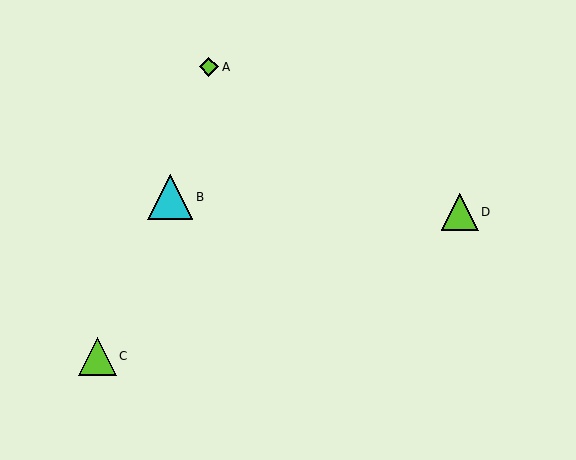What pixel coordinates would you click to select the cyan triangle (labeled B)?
Click at (170, 197) to select the cyan triangle B.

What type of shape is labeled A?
Shape A is a lime diamond.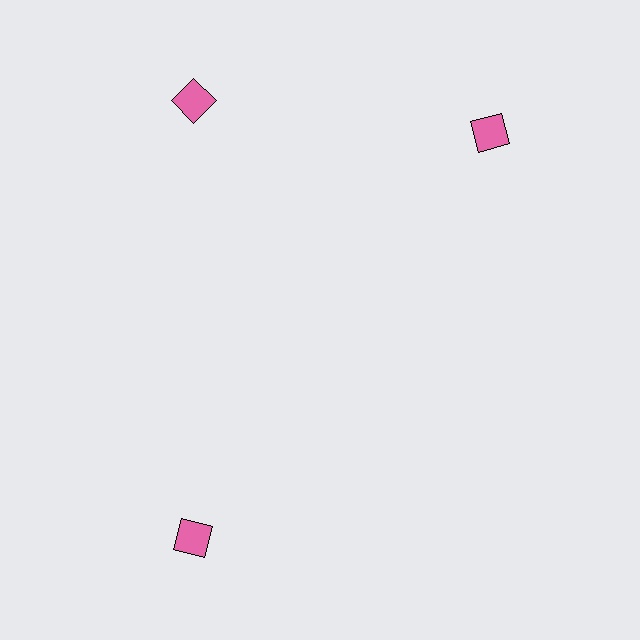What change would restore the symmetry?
The symmetry would be restored by rotating it back into even spacing with its neighbors so that all 3 squares sit at equal angles and equal distance from the center.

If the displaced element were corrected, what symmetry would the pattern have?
It would have 3-fold rotational symmetry — the pattern would map onto itself every 120 degrees.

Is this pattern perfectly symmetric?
No. The 3 pink squares are arranged in a ring, but one element near the 3 o'clock position is rotated out of alignment along the ring, breaking the 3-fold rotational symmetry.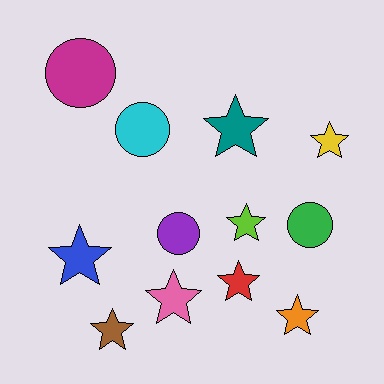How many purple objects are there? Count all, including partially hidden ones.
There is 1 purple object.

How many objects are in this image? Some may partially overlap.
There are 12 objects.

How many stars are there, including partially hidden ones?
There are 8 stars.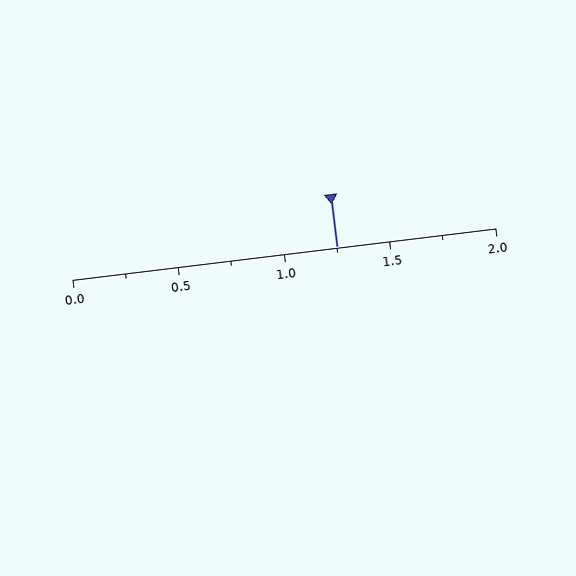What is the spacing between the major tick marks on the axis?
The major ticks are spaced 0.5 apart.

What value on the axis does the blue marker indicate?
The marker indicates approximately 1.25.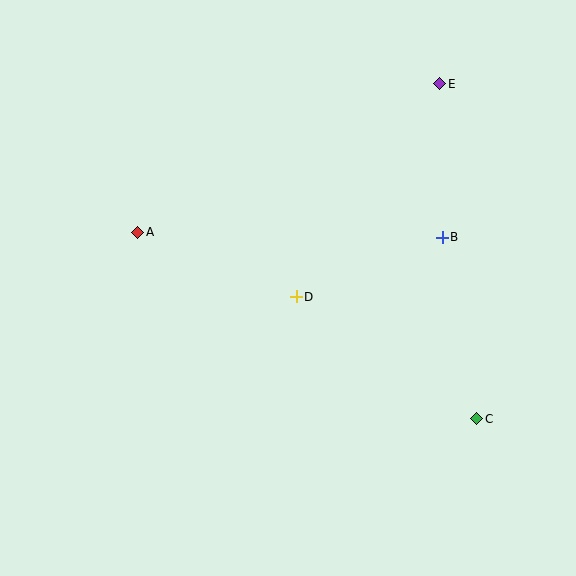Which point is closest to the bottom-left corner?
Point A is closest to the bottom-left corner.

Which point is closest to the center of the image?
Point D at (296, 297) is closest to the center.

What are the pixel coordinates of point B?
Point B is at (442, 237).